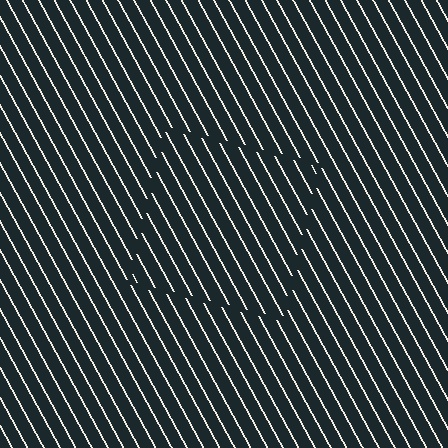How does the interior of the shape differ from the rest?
The interior of the shape contains the same grating, shifted by half a period — the contour is defined by the phase discontinuity where line-ends from the inner and outer gratings abut.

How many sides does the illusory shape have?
4 sides — the line-ends trace a square.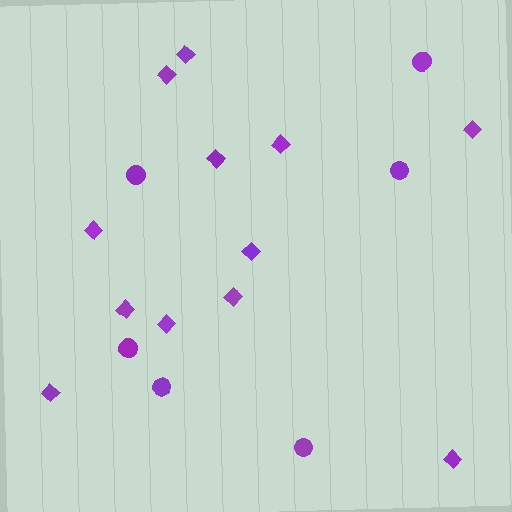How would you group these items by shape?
There are 2 groups: one group of diamonds (12) and one group of circles (6).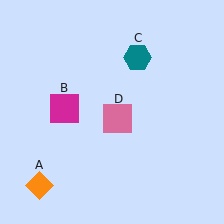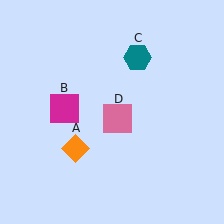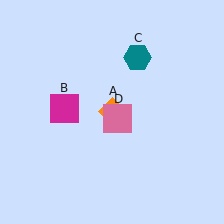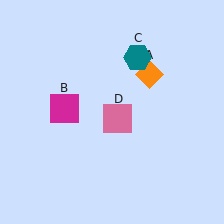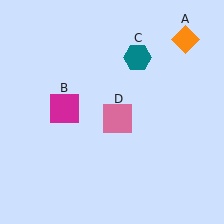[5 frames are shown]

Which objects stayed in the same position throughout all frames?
Magenta square (object B) and teal hexagon (object C) and pink square (object D) remained stationary.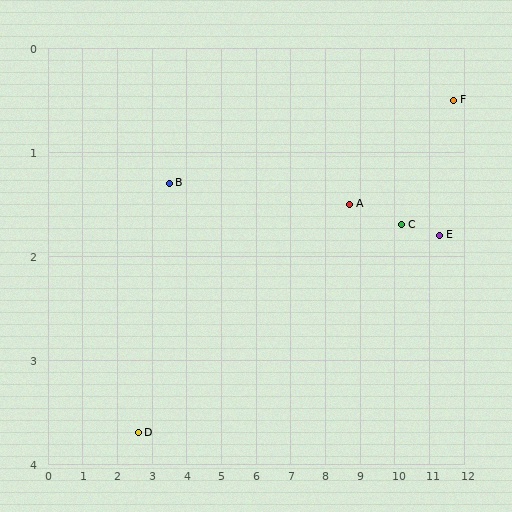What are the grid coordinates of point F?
Point F is at approximately (11.7, 0.5).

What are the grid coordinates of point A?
Point A is at approximately (8.7, 1.5).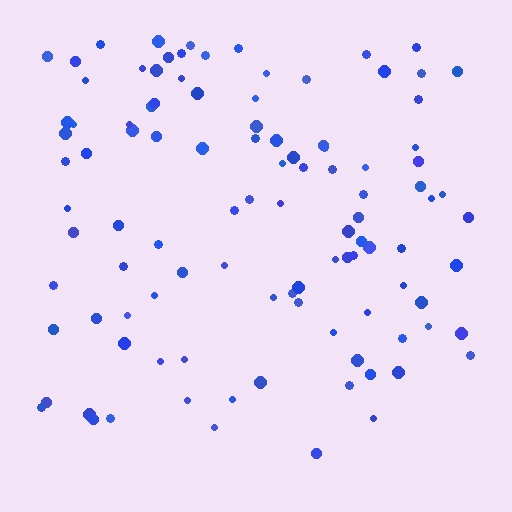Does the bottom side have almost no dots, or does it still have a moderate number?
Still a moderate number, just noticeably fewer than the top.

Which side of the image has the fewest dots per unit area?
The bottom.